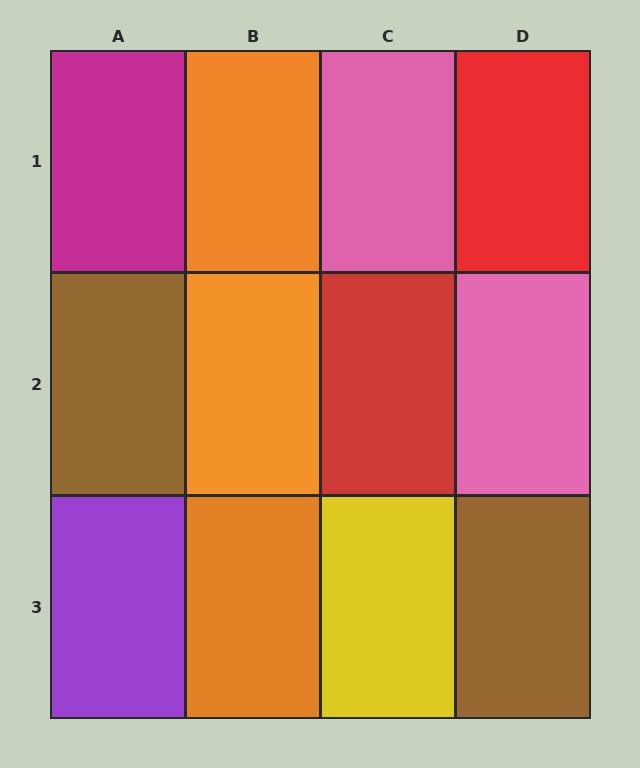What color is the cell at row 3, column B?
Orange.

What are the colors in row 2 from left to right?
Brown, orange, red, pink.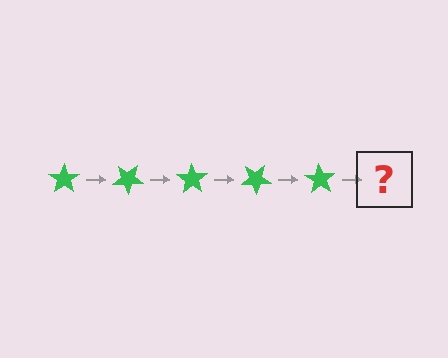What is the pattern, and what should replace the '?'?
The pattern is that the star rotates 35 degrees each step. The '?' should be a green star rotated 175 degrees.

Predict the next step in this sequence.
The next step is a green star rotated 175 degrees.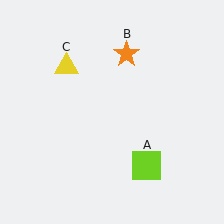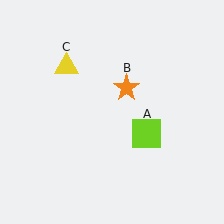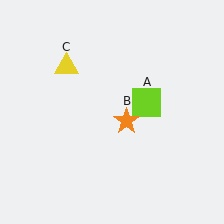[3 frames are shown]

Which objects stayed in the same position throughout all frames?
Yellow triangle (object C) remained stationary.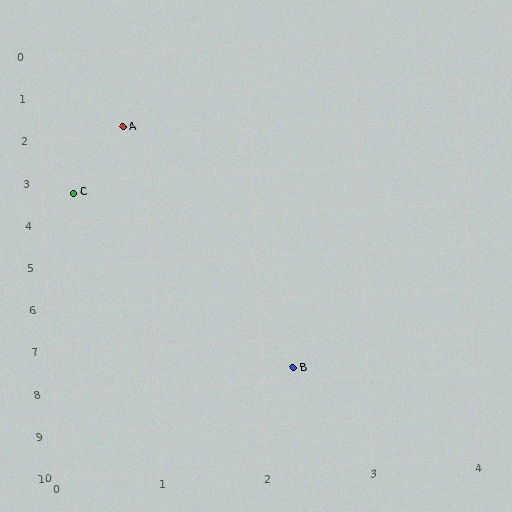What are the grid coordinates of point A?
Point A is at approximately (0.8, 1.8).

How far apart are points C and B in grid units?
Points C and B are about 4.8 grid units apart.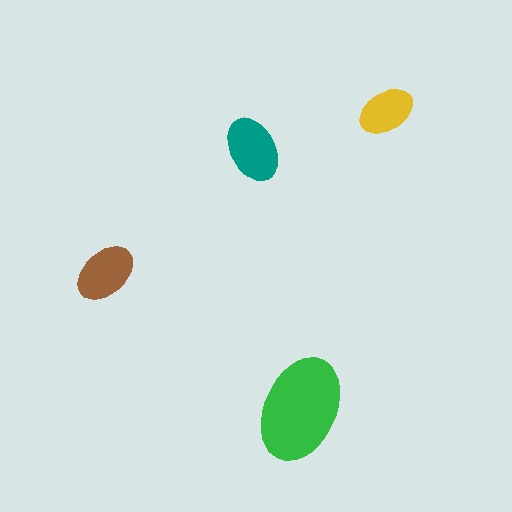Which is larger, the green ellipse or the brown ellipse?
The green one.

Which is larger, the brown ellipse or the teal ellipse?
The teal one.